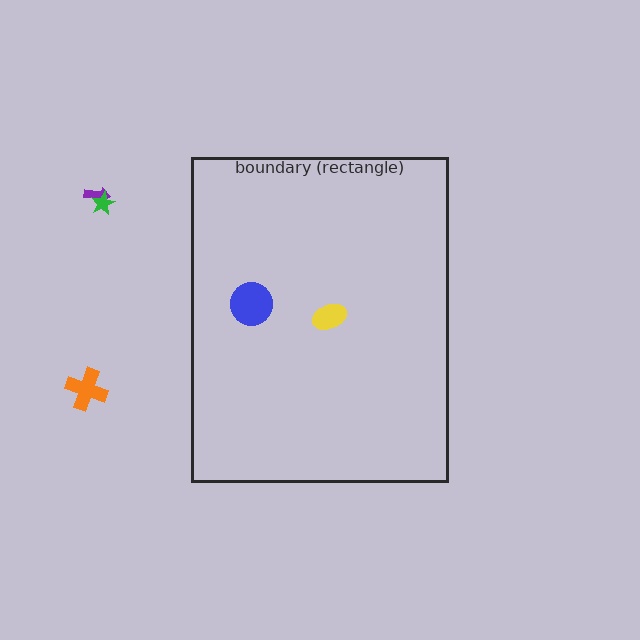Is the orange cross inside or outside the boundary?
Outside.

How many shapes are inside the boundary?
2 inside, 3 outside.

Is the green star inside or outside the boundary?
Outside.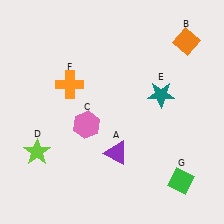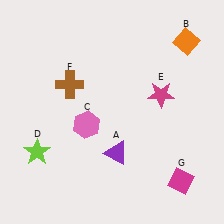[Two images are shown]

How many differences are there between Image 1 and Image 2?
There are 3 differences between the two images.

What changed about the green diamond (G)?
In Image 1, G is green. In Image 2, it changed to magenta.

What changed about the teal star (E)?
In Image 1, E is teal. In Image 2, it changed to magenta.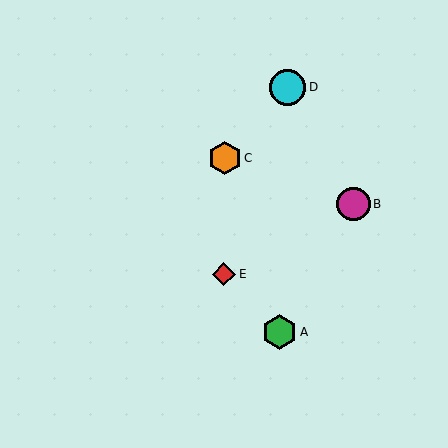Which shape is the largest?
The cyan circle (labeled D) is the largest.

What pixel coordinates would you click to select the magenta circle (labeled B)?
Click at (353, 204) to select the magenta circle B.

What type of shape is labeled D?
Shape D is a cyan circle.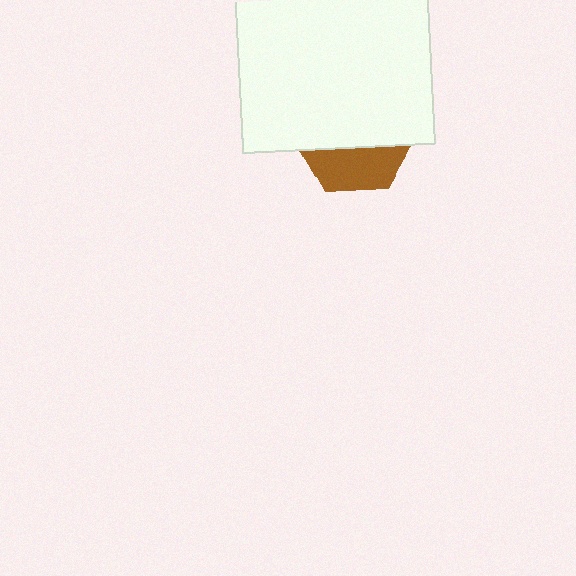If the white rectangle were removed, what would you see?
You would see the complete brown hexagon.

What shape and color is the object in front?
The object in front is a white rectangle.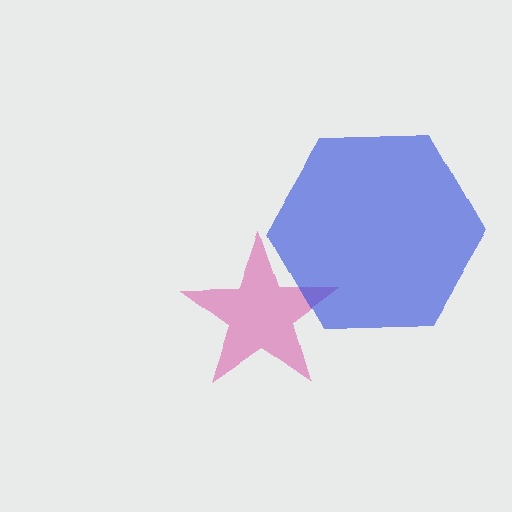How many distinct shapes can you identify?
There are 2 distinct shapes: a pink star, a blue hexagon.